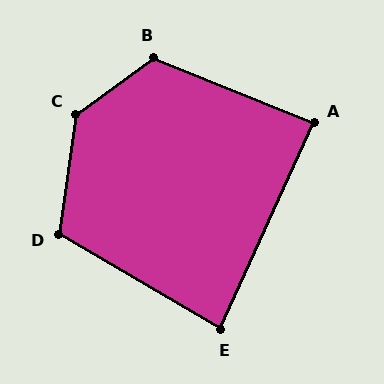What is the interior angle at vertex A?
Approximately 88 degrees (approximately right).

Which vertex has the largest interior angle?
C, at approximately 134 degrees.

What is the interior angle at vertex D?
Approximately 112 degrees (obtuse).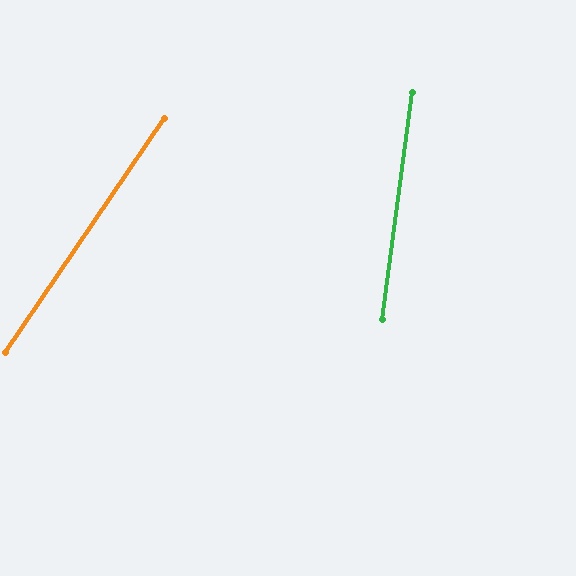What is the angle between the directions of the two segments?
Approximately 27 degrees.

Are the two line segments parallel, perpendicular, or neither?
Neither parallel nor perpendicular — they differ by about 27°.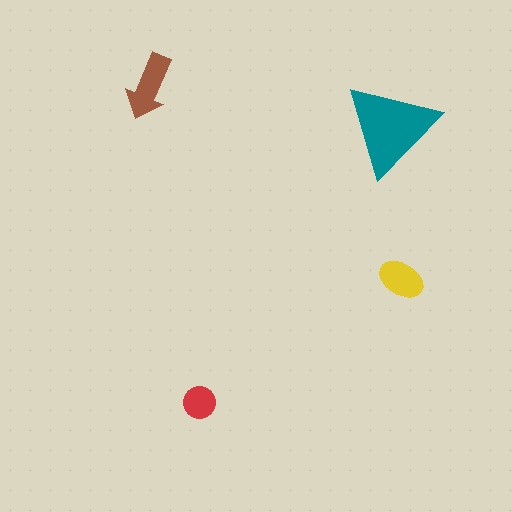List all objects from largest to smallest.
The teal triangle, the brown arrow, the yellow ellipse, the red circle.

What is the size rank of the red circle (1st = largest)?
4th.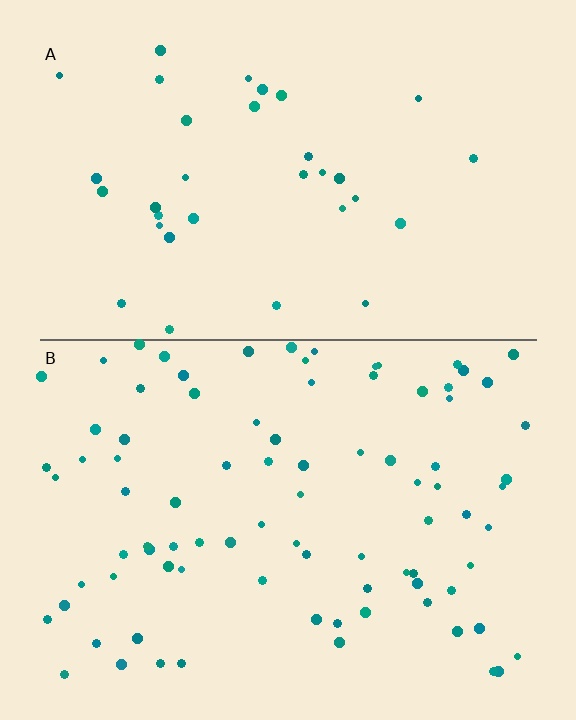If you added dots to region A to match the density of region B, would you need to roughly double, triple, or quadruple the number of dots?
Approximately triple.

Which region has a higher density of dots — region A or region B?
B (the bottom).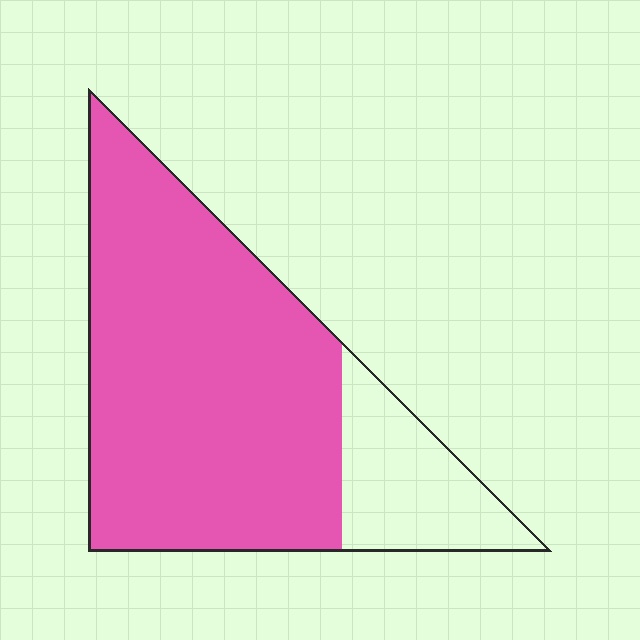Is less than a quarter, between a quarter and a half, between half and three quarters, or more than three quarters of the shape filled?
More than three quarters.